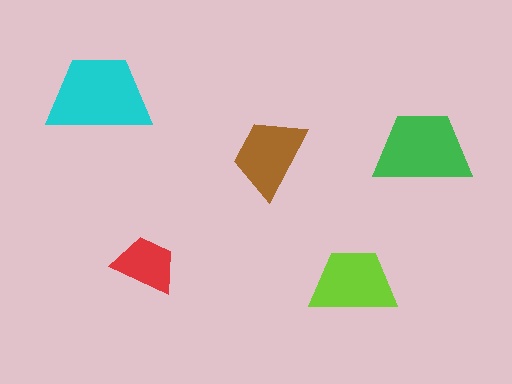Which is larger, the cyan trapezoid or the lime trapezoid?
The cyan one.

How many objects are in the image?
There are 5 objects in the image.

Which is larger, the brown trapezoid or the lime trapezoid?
The lime one.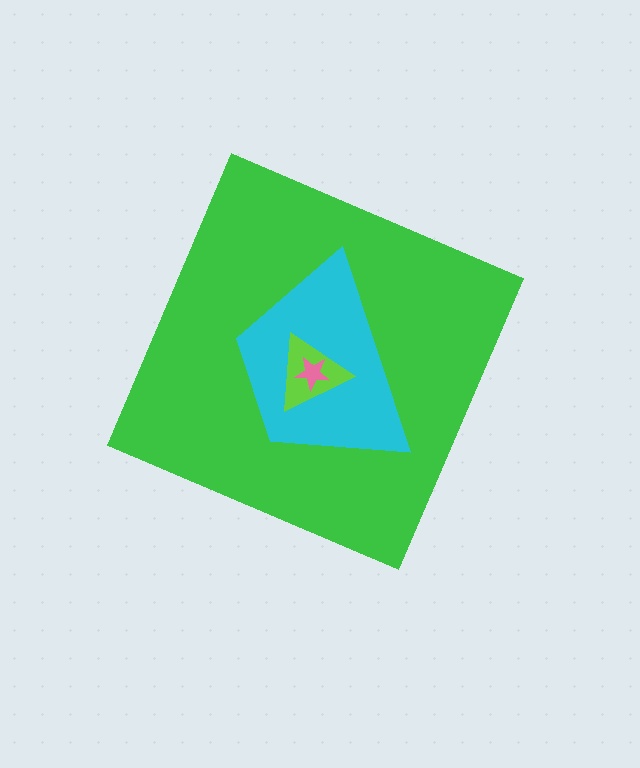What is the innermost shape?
The pink star.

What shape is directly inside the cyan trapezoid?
The lime triangle.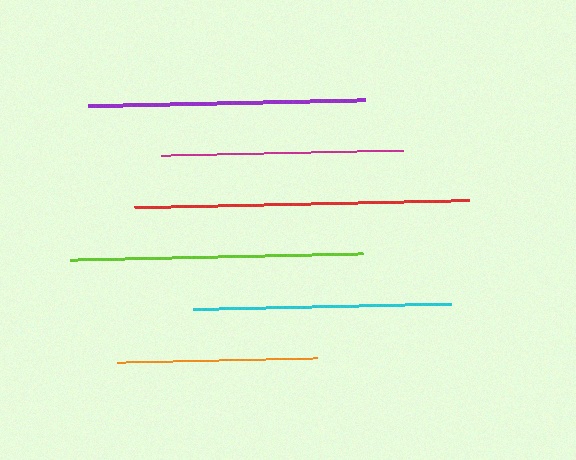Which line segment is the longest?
The red line is the longest at approximately 335 pixels.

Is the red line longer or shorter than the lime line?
The red line is longer than the lime line.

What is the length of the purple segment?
The purple segment is approximately 276 pixels long.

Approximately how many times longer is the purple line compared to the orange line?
The purple line is approximately 1.4 times the length of the orange line.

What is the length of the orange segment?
The orange segment is approximately 200 pixels long.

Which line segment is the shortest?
The orange line is the shortest at approximately 200 pixels.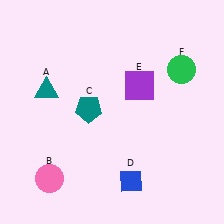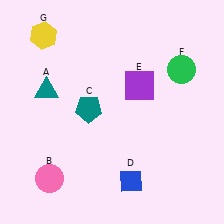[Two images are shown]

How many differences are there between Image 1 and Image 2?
There is 1 difference between the two images.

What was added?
A yellow hexagon (G) was added in Image 2.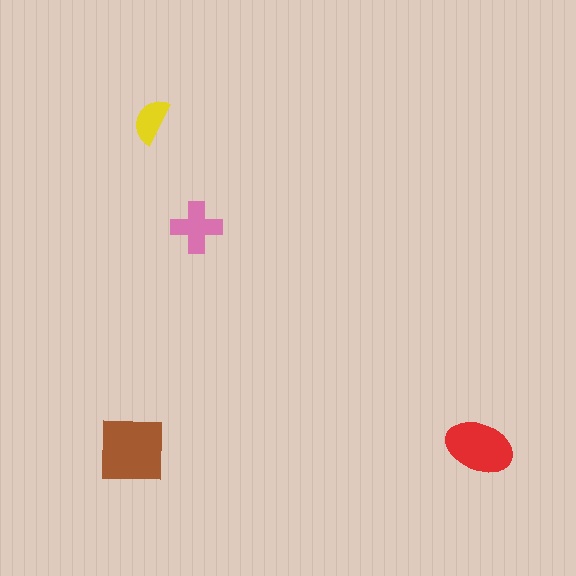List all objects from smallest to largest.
The yellow semicircle, the pink cross, the red ellipse, the brown square.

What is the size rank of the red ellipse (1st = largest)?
2nd.